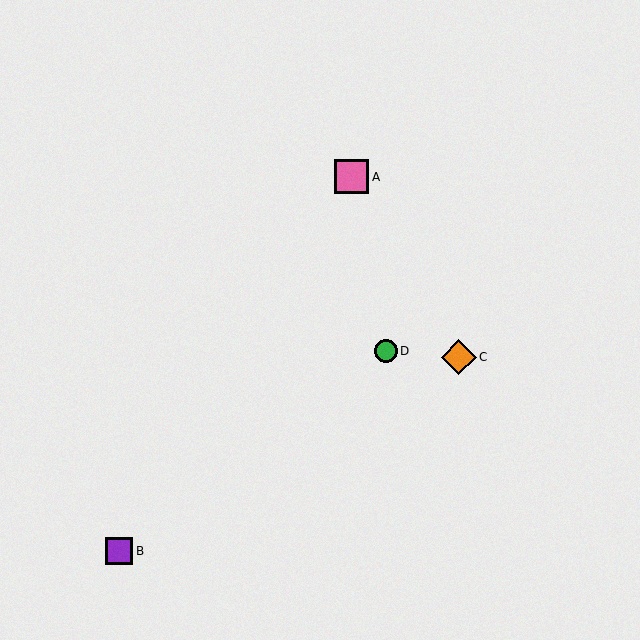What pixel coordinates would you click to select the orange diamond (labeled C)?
Click at (459, 357) to select the orange diamond C.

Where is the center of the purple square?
The center of the purple square is at (119, 551).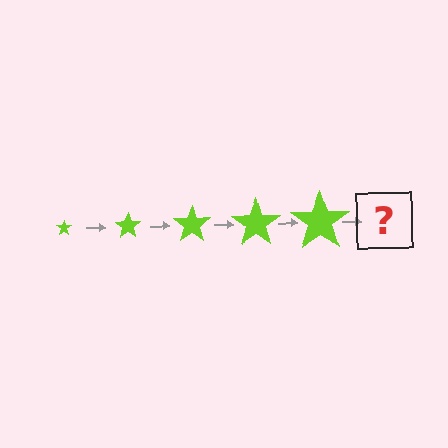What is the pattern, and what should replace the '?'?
The pattern is that the star gets progressively larger each step. The '?' should be a lime star, larger than the previous one.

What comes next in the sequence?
The next element should be a lime star, larger than the previous one.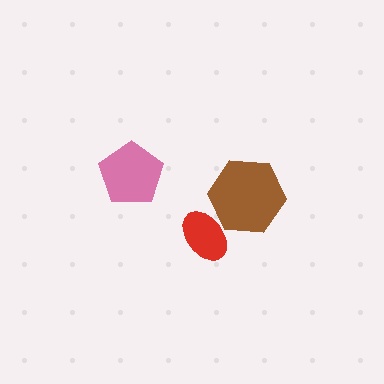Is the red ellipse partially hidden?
Yes, it is partially covered by another shape.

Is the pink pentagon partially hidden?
No, no other shape covers it.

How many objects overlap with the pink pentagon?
0 objects overlap with the pink pentagon.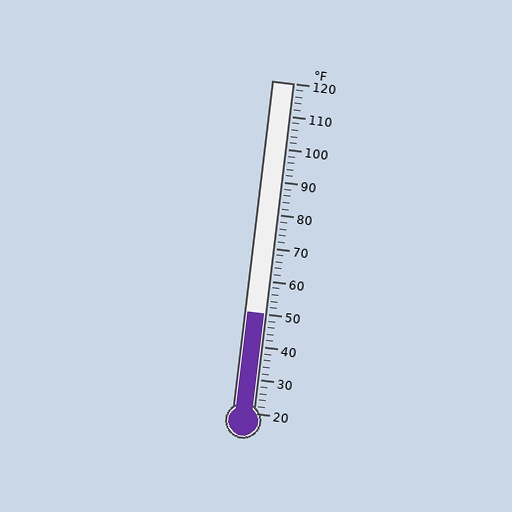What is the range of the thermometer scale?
The thermometer scale ranges from 20°F to 120°F.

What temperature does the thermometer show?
The thermometer shows approximately 50°F.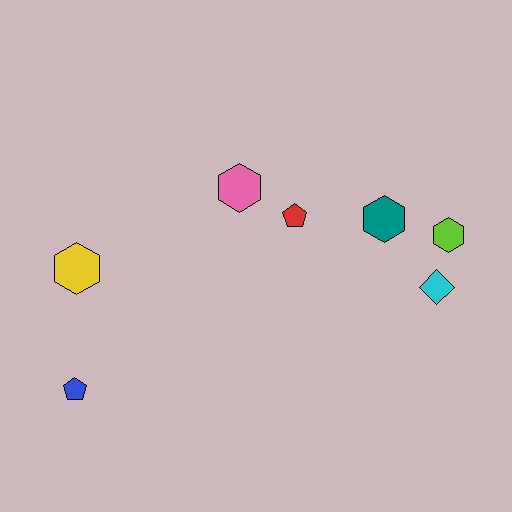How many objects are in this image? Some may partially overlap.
There are 7 objects.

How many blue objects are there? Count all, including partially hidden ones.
There is 1 blue object.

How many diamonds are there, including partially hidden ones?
There is 1 diamond.